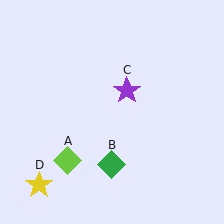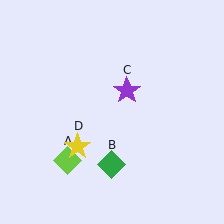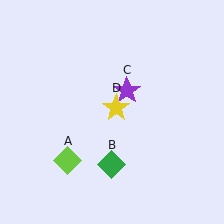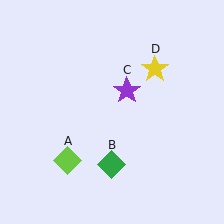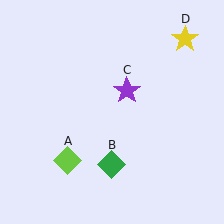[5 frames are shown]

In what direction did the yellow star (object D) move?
The yellow star (object D) moved up and to the right.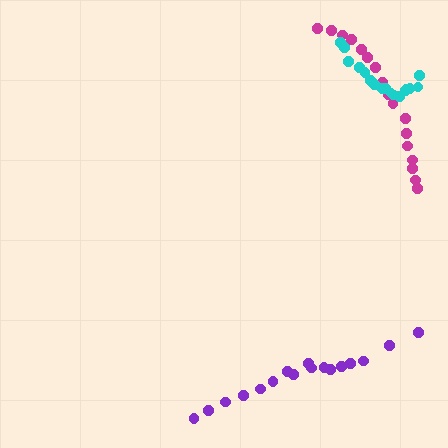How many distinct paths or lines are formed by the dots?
There are 3 distinct paths.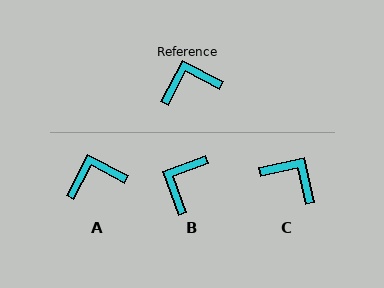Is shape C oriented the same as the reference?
No, it is off by about 50 degrees.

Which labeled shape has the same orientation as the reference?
A.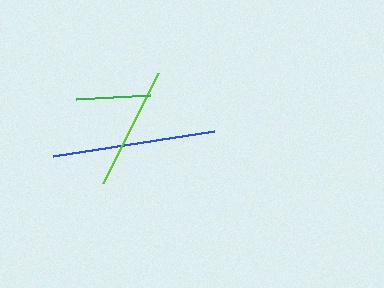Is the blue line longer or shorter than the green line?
The blue line is longer than the green line.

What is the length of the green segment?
The green segment is approximately 75 pixels long.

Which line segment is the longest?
The blue line is the longest at approximately 162 pixels.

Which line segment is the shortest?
The green line is the shortest at approximately 75 pixels.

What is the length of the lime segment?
The lime segment is approximately 123 pixels long.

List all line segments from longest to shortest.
From longest to shortest: blue, lime, green.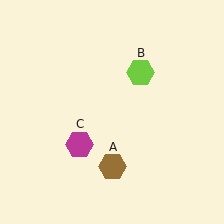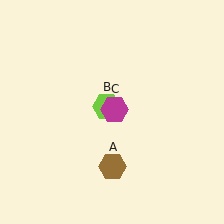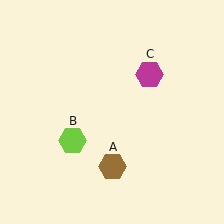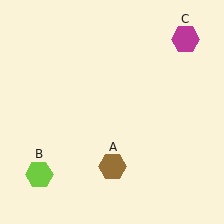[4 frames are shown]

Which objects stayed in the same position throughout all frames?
Brown hexagon (object A) remained stationary.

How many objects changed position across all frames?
2 objects changed position: lime hexagon (object B), magenta hexagon (object C).